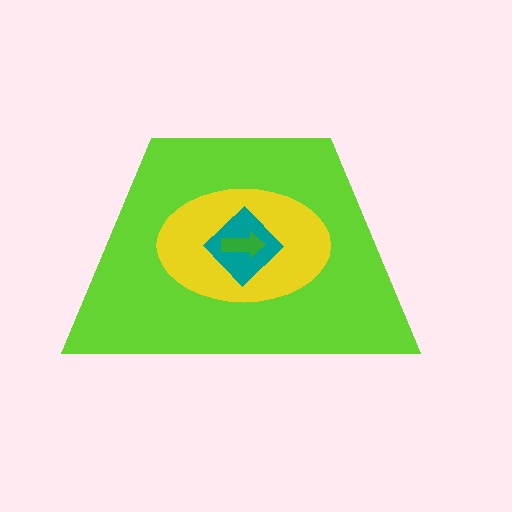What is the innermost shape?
The green arrow.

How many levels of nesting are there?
4.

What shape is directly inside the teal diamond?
The green arrow.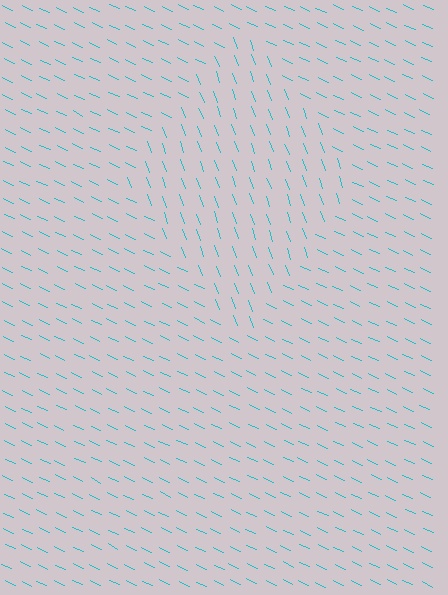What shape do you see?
I see a diamond.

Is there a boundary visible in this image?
Yes, there is a texture boundary formed by a change in line orientation.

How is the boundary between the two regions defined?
The boundary is defined purely by a change in line orientation (approximately 45 degrees difference). All lines are the same color and thickness.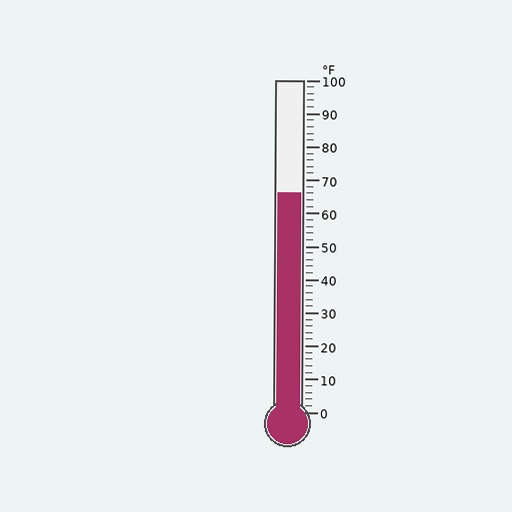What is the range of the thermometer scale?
The thermometer scale ranges from 0°F to 100°F.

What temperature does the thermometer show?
The thermometer shows approximately 66°F.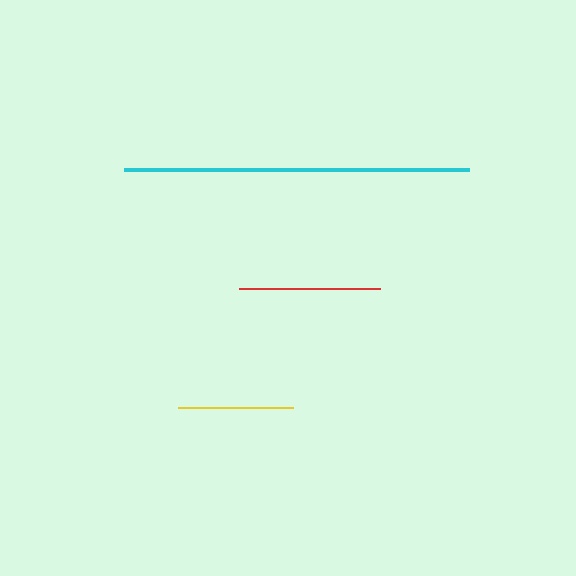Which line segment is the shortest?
The yellow line is the shortest at approximately 116 pixels.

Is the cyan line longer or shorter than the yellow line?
The cyan line is longer than the yellow line.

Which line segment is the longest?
The cyan line is the longest at approximately 345 pixels.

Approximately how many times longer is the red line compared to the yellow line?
The red line is approximately 1.2 times the length of the yellow line.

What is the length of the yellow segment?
The yellow segment is approximately 116 pixels long.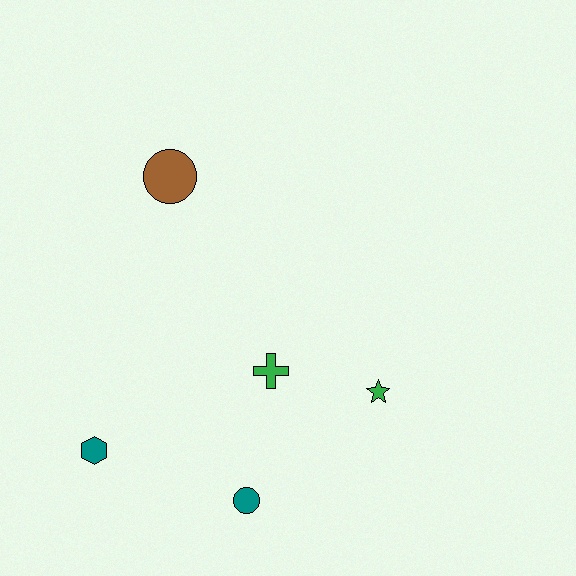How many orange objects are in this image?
There are no orange objects.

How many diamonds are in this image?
There are no diamonds.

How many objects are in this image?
There are 5 objects.